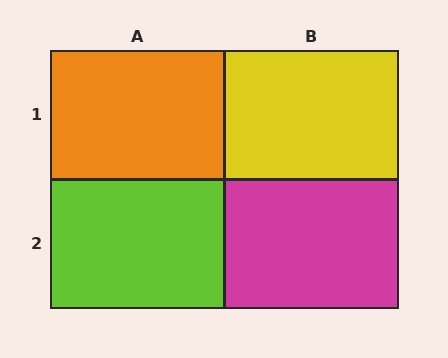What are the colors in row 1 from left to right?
Orange, yellow.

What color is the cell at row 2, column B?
Magenta.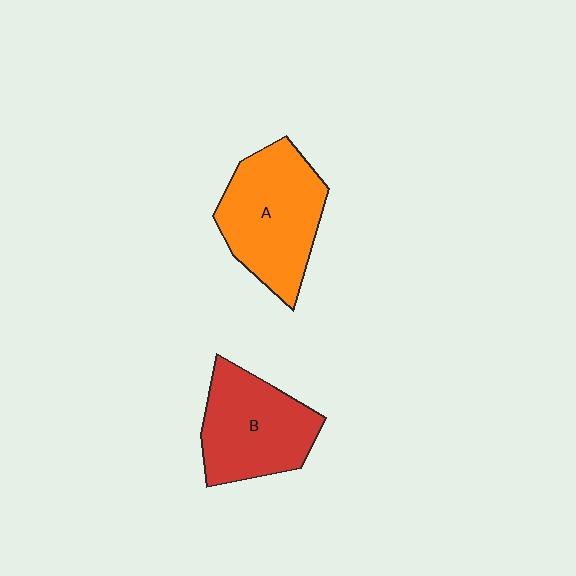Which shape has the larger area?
Shape A (orange).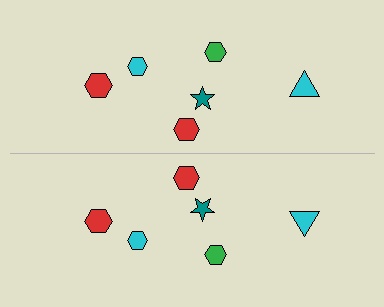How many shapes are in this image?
There are 12 shapes in this image.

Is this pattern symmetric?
Yes, this pattern has bilateral (reflection) symmetry.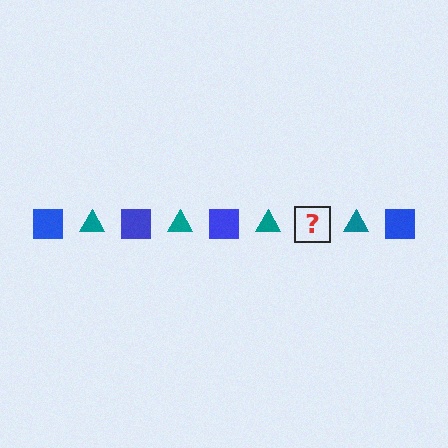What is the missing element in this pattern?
The missing element is a blue square.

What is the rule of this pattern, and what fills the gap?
The rule is that the pattern alternates between blue square and teal triangle. The gap should be filled with a blue square.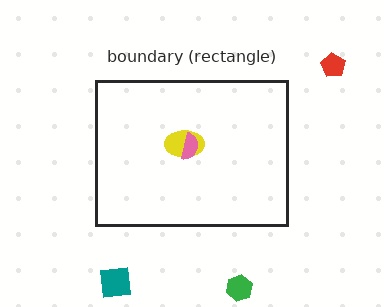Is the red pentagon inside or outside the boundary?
Outside.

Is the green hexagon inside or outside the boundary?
Outside.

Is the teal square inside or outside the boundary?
Outside.